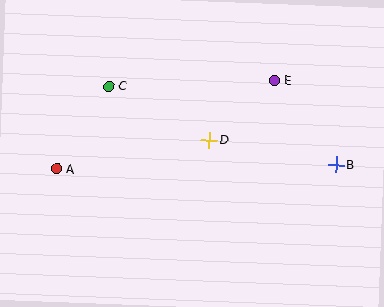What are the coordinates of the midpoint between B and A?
The midpoint between B and A is at (196, 167).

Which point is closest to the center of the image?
Point D at (209, 140) is closest to the center.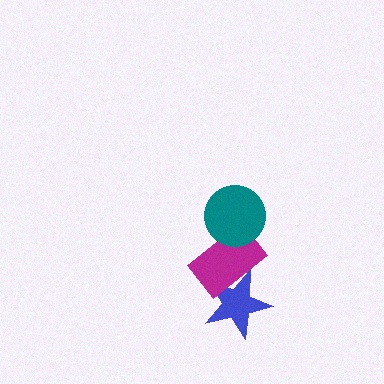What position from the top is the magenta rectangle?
The magenta rectangle is 2nd from the top.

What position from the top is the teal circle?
The teal circle is 1st from the top.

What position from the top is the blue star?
The blue star is 3rd from the top.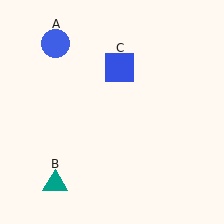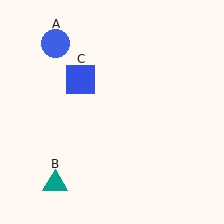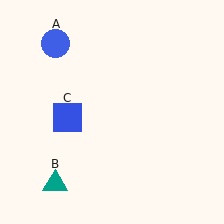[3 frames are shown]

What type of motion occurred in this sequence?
The blue square (object C) rotated counterclockwise around the center of the scene.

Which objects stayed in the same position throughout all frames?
Blue circle (object A) and teal triangle (object B) remained stationary.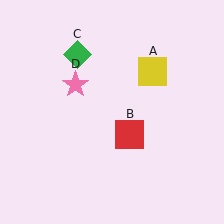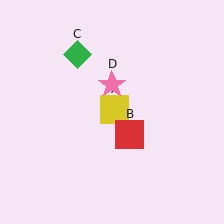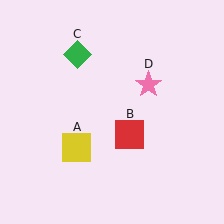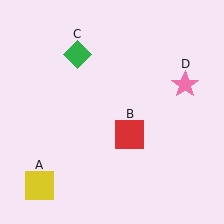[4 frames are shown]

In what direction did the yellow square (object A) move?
The yellow square (object A) moved down and to the left.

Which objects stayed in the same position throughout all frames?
Red square (object B) and green diamond (object C) remained stationary.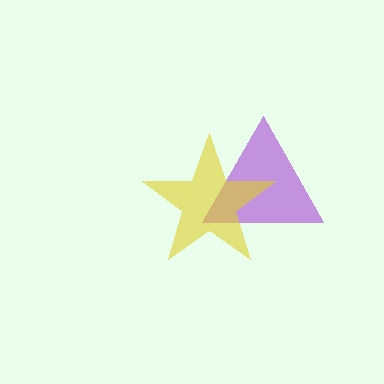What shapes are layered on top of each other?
The layered shapes are: a purple triangle, a yellow star.